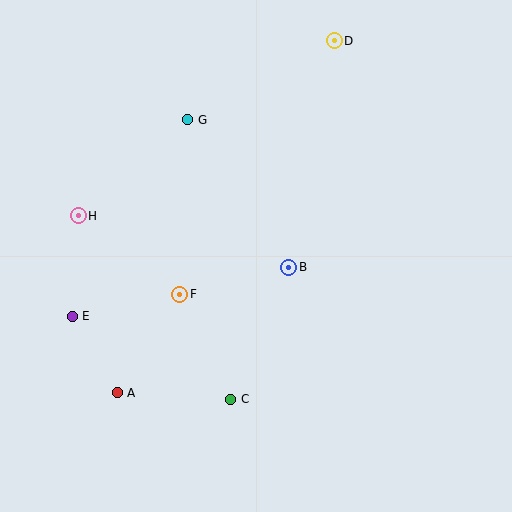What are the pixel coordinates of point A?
Point A is at (117, 393).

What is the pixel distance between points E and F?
The distance between E and F is 109 pixels.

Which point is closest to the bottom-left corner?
Point A is closest to the bottom-left corner.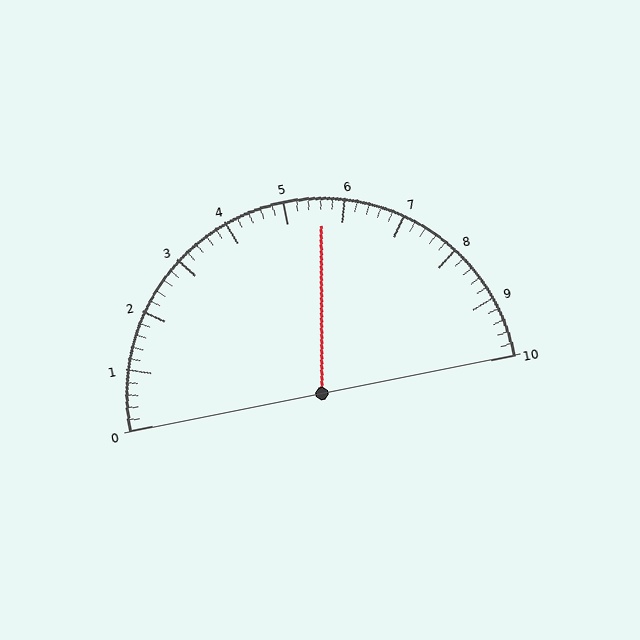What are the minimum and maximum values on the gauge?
The gauge ranges from 0 to 10.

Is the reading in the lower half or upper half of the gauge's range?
The reading is in the upper half of the range (0 to 10).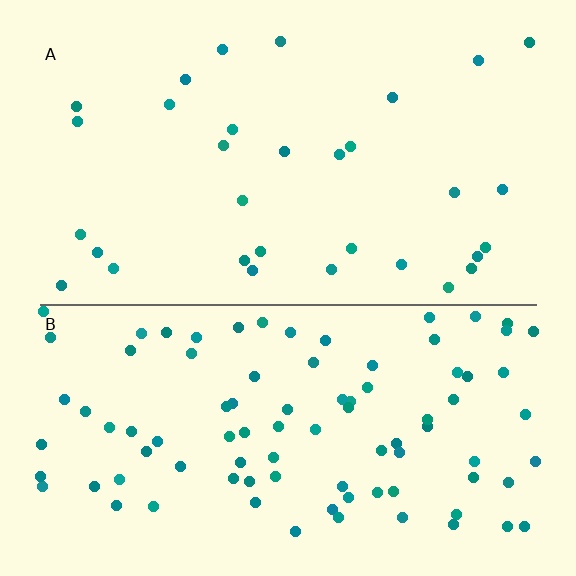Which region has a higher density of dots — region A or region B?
B (the bottom).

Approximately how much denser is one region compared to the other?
Approximately 2.9× — region B over region A.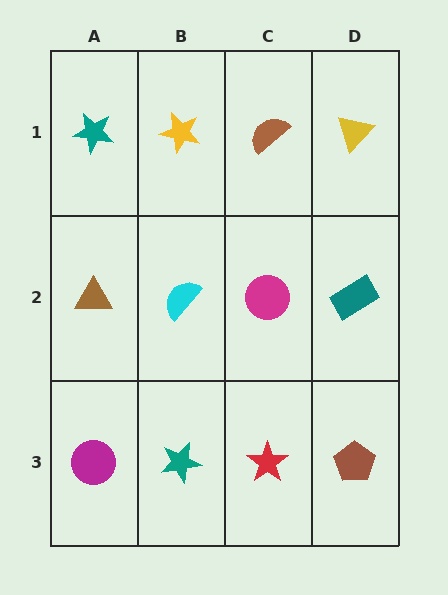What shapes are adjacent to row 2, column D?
A yellow triangle (row 1, column D), a brown pentagon (row 3, column D), a magenta circle (row 2, column C).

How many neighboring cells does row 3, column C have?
3.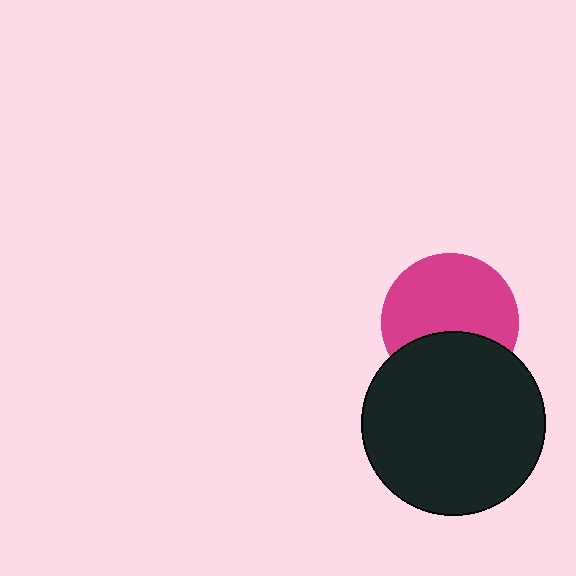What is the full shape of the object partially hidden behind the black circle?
The partially hidden object is a magenta circle.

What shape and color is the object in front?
The object in front is a black circle.